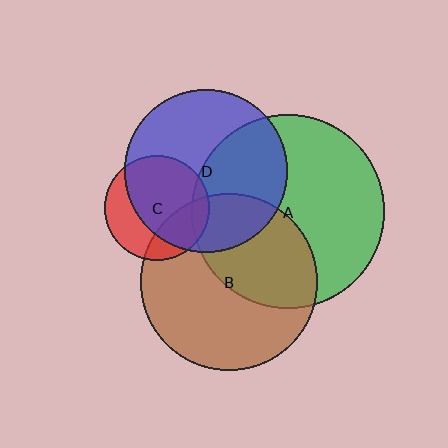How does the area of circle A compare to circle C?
Approximately 3.4 times.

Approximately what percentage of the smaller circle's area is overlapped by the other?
Approximately 25%.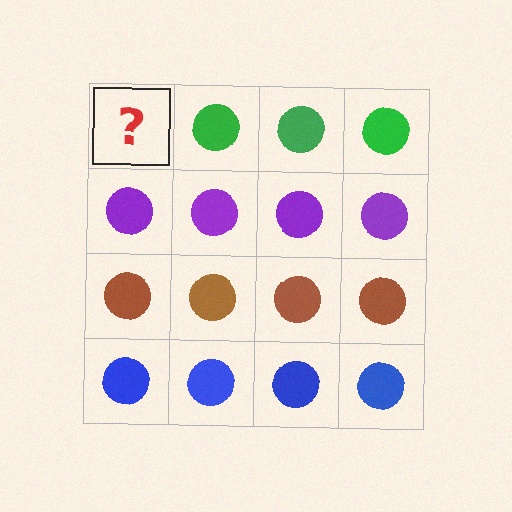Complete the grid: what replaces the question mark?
The question mark should be replaced with a green circle.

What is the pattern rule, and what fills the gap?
The rule is that each row has a consistent color. The gap should be filled with a green circle.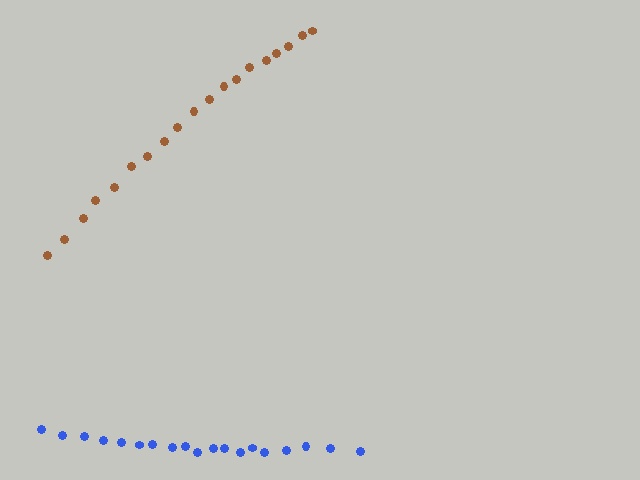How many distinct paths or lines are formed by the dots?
There are 2 distinct paths.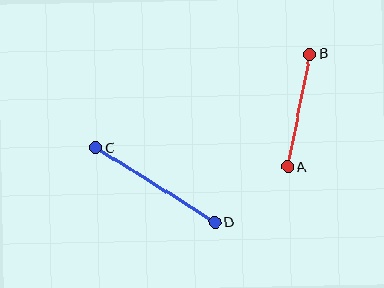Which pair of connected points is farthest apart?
Points C and D are farthest apart.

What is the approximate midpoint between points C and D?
The midpoint is at approximately (155, 185) pixels.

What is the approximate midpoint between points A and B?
The midpoint is at approximately (299, 110) pixels.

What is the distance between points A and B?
The distance is approximately 115 pixels.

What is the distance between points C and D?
The distance is approximately 141 pixels.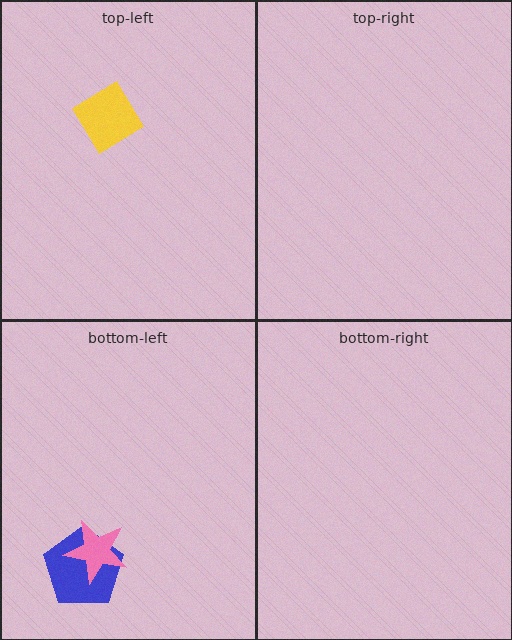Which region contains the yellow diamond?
The top-left region.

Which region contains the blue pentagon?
The bottom-left region.